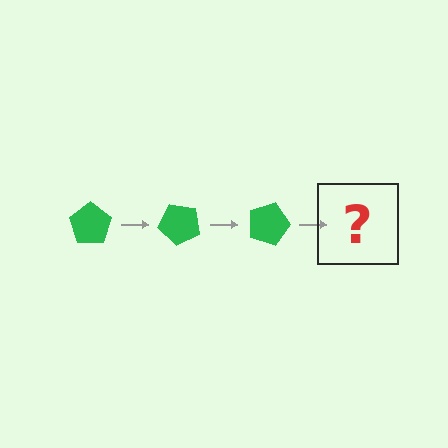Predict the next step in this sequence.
The next step is a green pentagon rotated 135 degrees.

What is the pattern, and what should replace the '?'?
The pattern is that the pentagon rotates 45 degrees each step. The '?' should be a green pentagon rotated 135 degrees.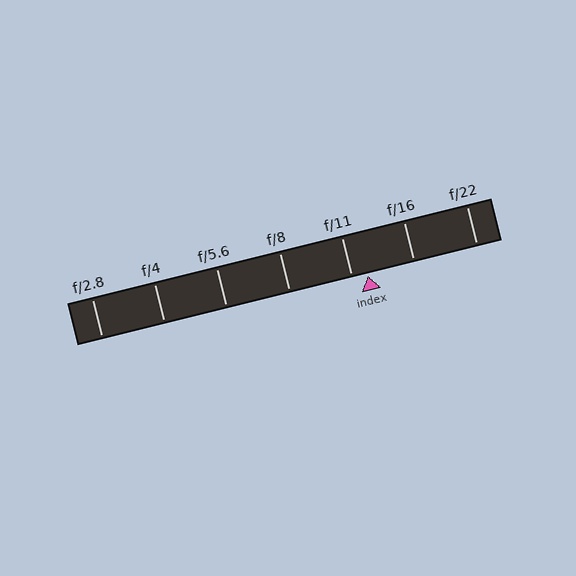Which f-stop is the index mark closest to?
The index mark is closest to f/11.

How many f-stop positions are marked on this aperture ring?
There are 7 f-stop positions marked.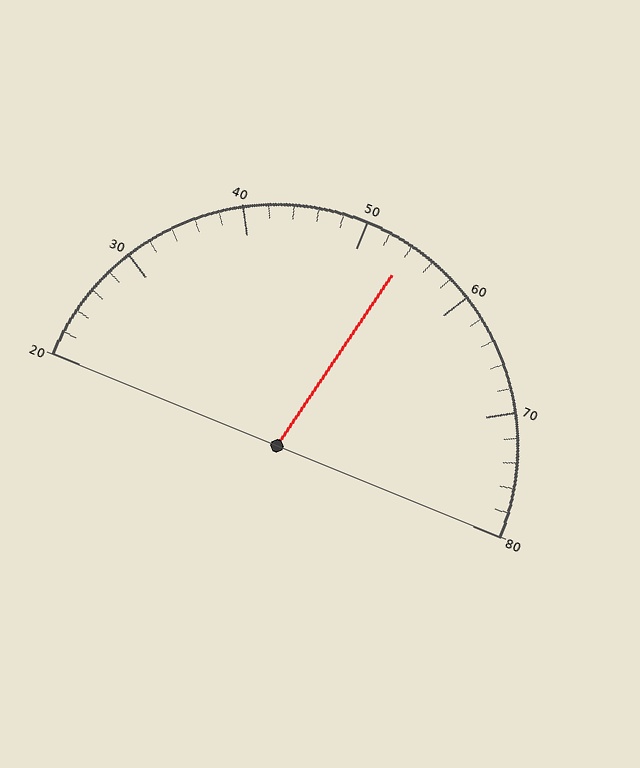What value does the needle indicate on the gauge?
The needle indicates approximately 54.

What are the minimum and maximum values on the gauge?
The gauge ranges from 20 to 80.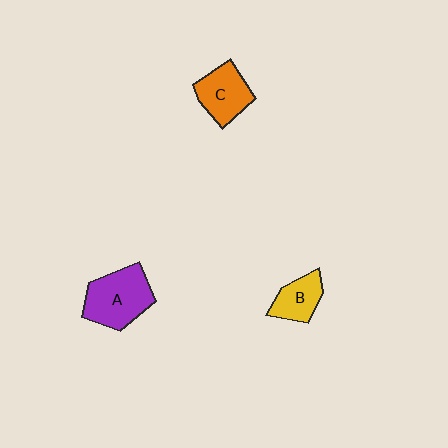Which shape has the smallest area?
Shape B (yellow).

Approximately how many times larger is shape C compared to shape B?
Approximately 1.3 times.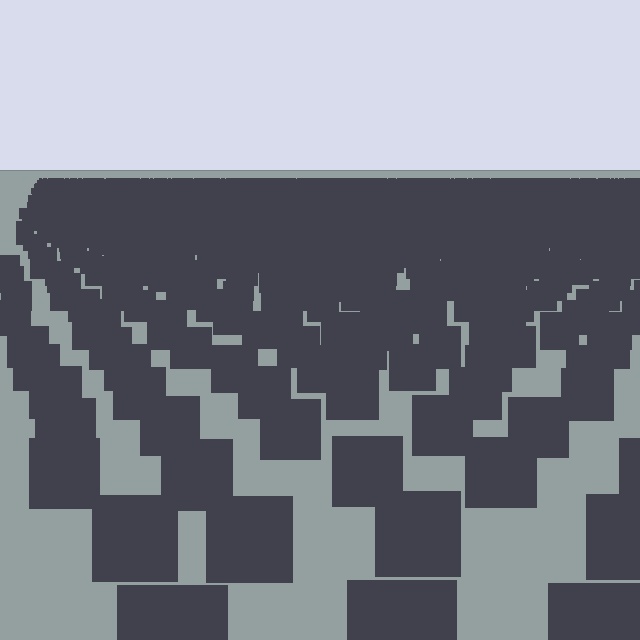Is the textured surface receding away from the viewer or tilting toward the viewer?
The surface is receding away from the viewer. Texture elements get smaller and denser toward the top.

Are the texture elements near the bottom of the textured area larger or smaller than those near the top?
Larger. Near the bottom, elements are closer to the viewer and appear at a bigger on-screen size.